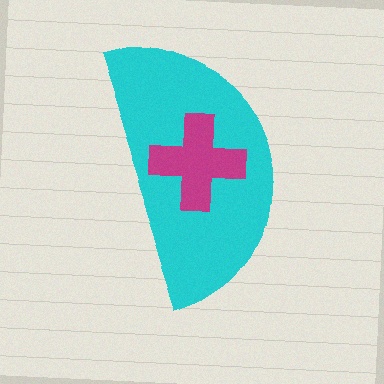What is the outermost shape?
The cyan semicircle.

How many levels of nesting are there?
2.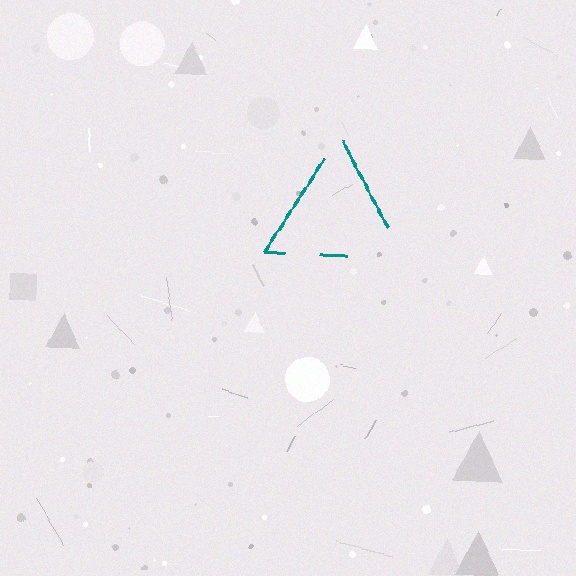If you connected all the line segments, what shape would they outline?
They would outline a triangle.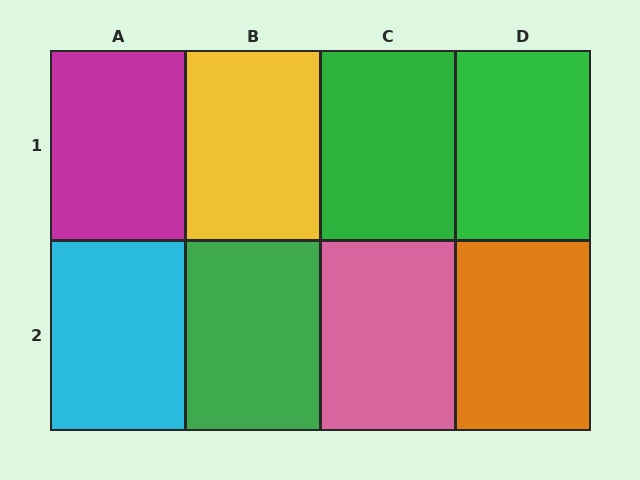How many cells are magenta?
1 cell is magenta.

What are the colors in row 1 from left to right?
Magenta, yellow, green, green.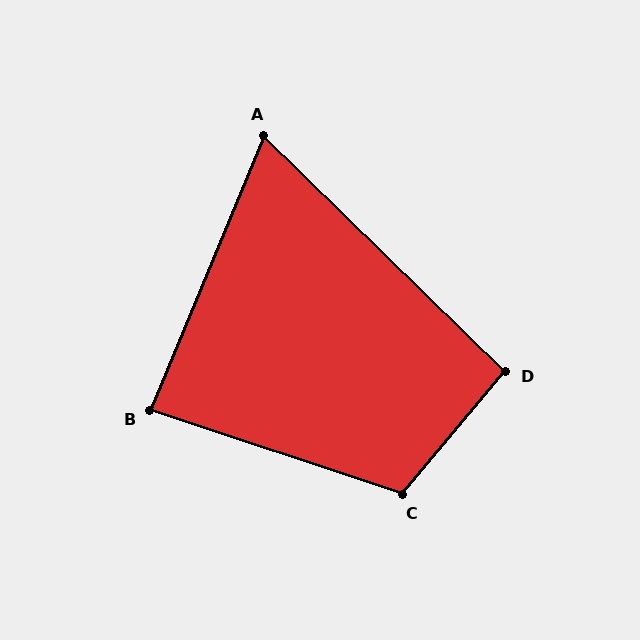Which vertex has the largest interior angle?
C, at approximately 112 degrees.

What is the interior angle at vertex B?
Approximately 86 degrees (approximately right).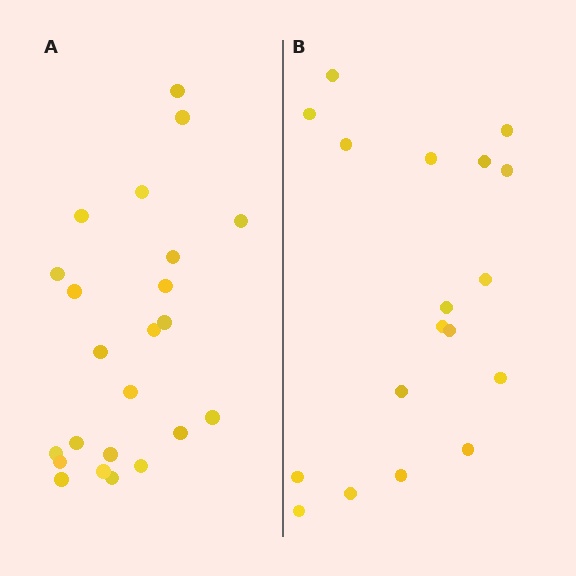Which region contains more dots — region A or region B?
Region A (the left region) has more dots.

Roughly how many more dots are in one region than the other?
Region A has about 5 more dots than region B.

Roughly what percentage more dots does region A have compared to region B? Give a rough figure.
About 30% more.